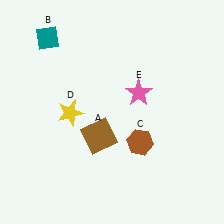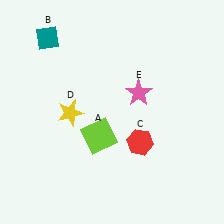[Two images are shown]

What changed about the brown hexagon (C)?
In Image 1, C is brown. In Image 2, it changed to red.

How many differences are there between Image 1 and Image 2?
There are 2 differences between the two images.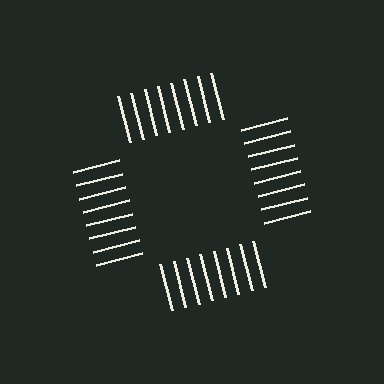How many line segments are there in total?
32 — 8 along each of the 4 edges.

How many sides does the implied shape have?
4 sides — the line-ends trace a square.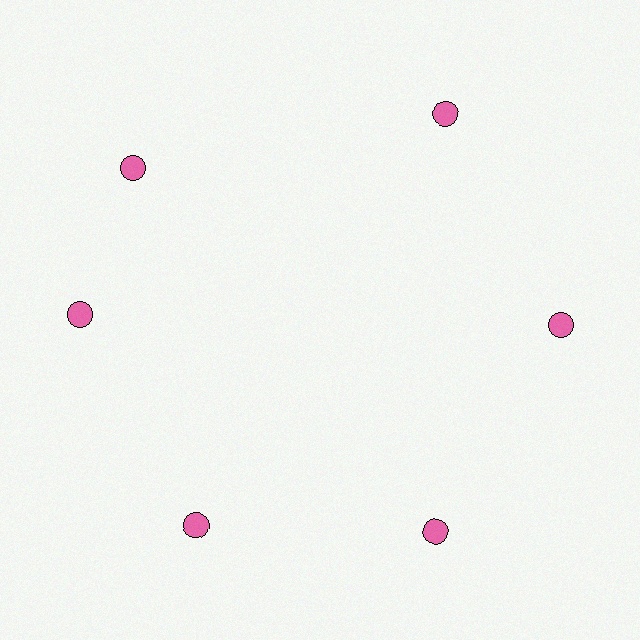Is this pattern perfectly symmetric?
No. The 6 pink circles are arranged in a ring, but one element near the 11 o'clock position is rotated out of alignment along the ring, breaking the 6-fold rotational symmetry.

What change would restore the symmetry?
The symmetry would be restored by rotating it back into even spacing with its neighbors so that all 6 circles sit at equal angles and equal distance from the center.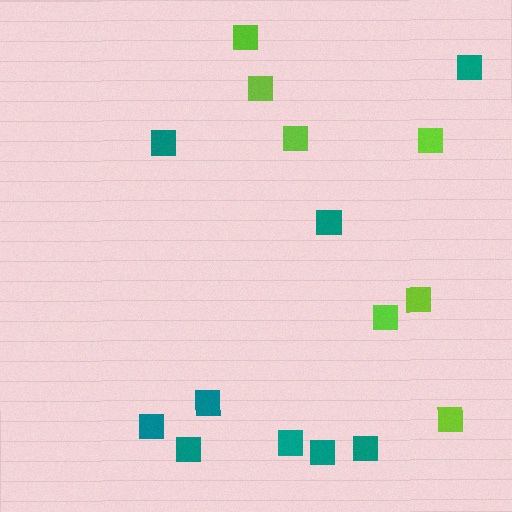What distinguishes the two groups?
There are 2 groups: one group of teal squares (9) and one group of lime squares (7).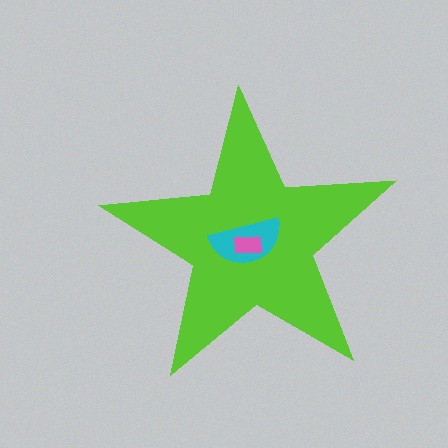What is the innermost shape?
The pink rectangle.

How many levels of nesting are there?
3.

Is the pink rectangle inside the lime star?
Yes.